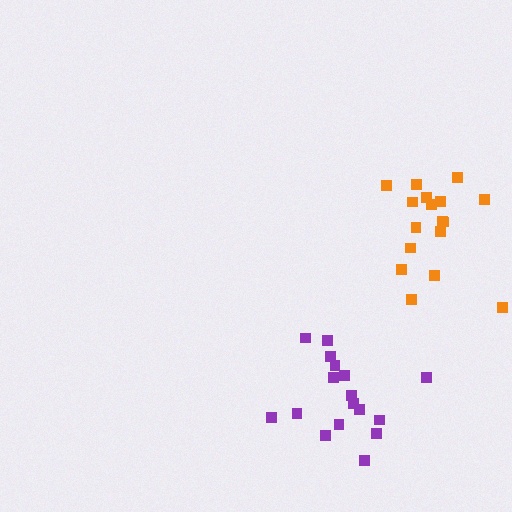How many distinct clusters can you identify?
There are 2 distinct clusters.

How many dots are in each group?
Group 1: 17 dots, Group 2: 17 dots (34 total).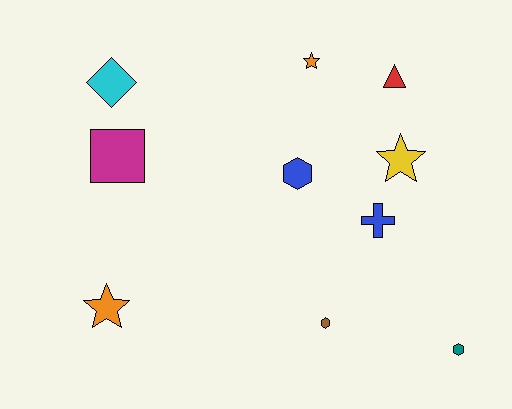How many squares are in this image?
There is 1 square.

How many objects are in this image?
There are 10 objects.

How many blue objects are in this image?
There are 2 blue objects.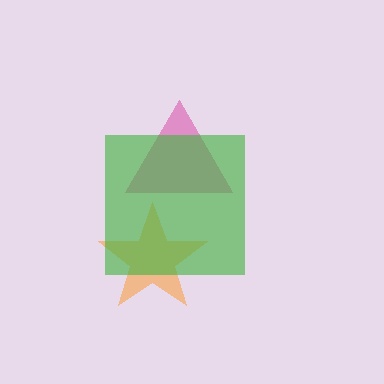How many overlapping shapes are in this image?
There are 3 overlapping shapes in the image.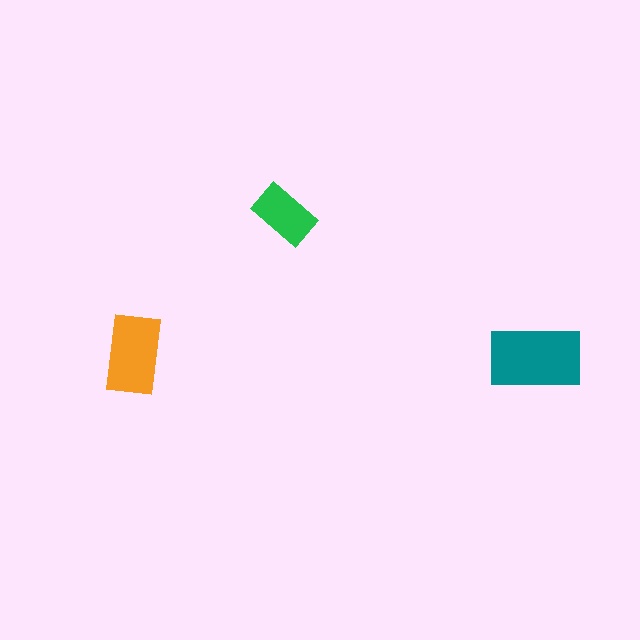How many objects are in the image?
There are 3 objects in the image.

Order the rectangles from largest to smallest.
the teal one, the orange one, the green one.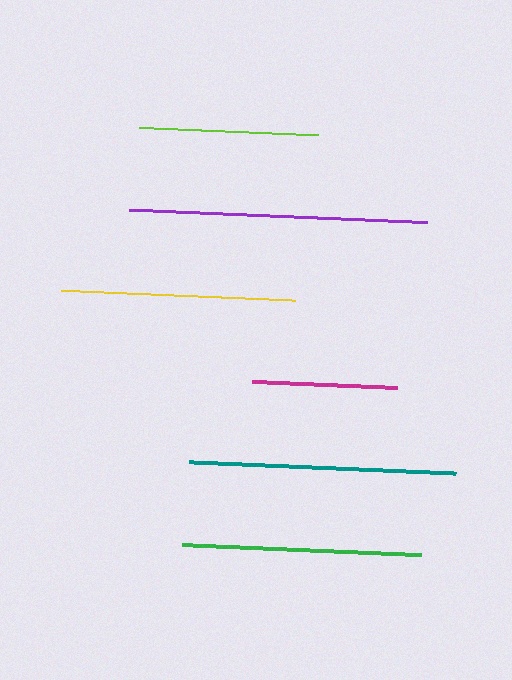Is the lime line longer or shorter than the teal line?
The teal line is longer than the lime line.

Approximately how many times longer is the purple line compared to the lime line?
The purple line is approximately 1.7 times the length of the lime line.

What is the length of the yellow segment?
The yellow segment is approximately 233 pixels long.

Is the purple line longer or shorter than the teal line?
The purple line is longer than the teal line.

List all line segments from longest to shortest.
From longest to shortest: purple, teal, green, yellow, lime, magenta.